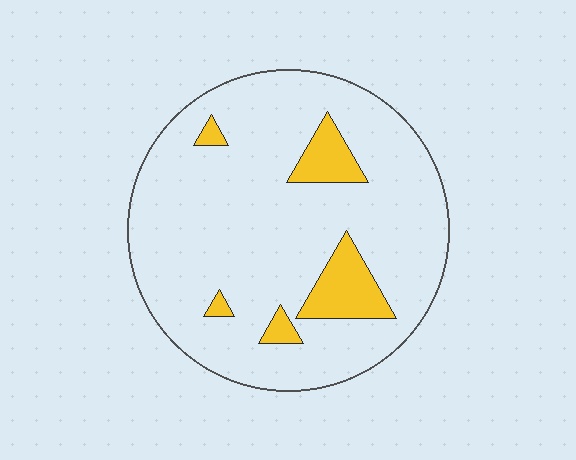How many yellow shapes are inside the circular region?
5.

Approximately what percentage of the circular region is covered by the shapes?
Approximately 10%.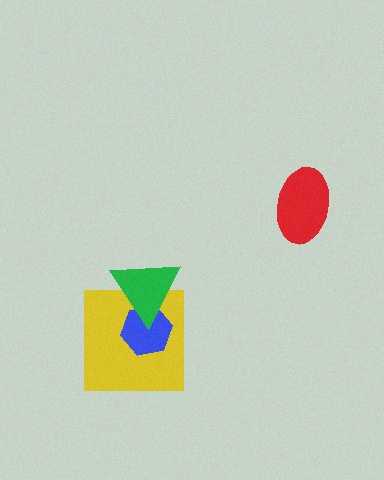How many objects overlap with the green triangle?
2 objects overlap with the green triangle.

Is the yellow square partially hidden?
Yes, it is partially covered by another shape.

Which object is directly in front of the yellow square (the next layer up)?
The blue hexagon is directly in front of the yellow square.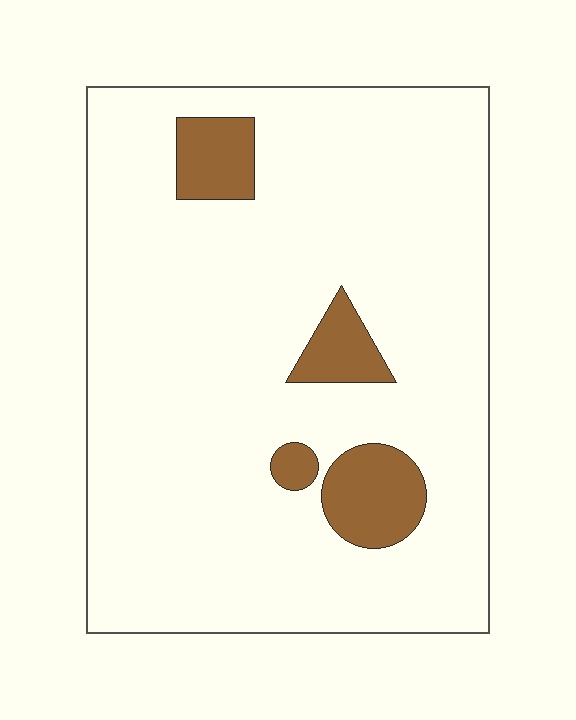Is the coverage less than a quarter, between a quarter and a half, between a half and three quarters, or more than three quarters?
Less than a quarter.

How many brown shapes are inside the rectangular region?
4.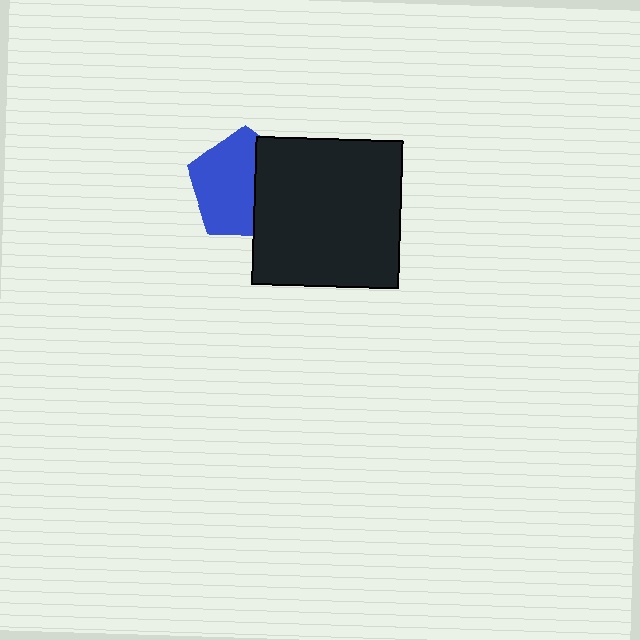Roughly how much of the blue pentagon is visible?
About half of it is visible (roughly 62%).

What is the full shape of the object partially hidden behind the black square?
The partially hidden object is a blue pentagon.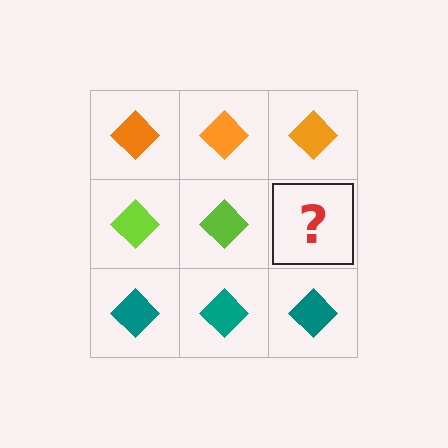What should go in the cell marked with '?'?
The missing cell should contain a lime diamond.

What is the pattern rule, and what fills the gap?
The rule is that each row has a consistent color. The gap should be filled with a lime diamond.